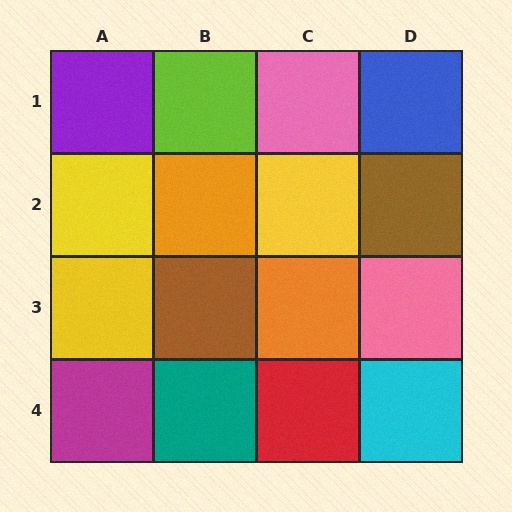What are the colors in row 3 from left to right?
Yellow, brown, orange, pink.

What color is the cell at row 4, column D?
Cyan.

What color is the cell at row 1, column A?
Purple.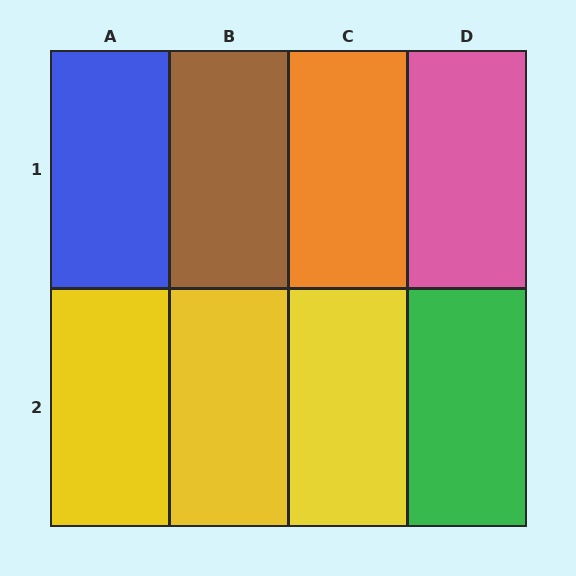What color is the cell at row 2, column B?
Yellow.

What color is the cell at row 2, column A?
Yellow.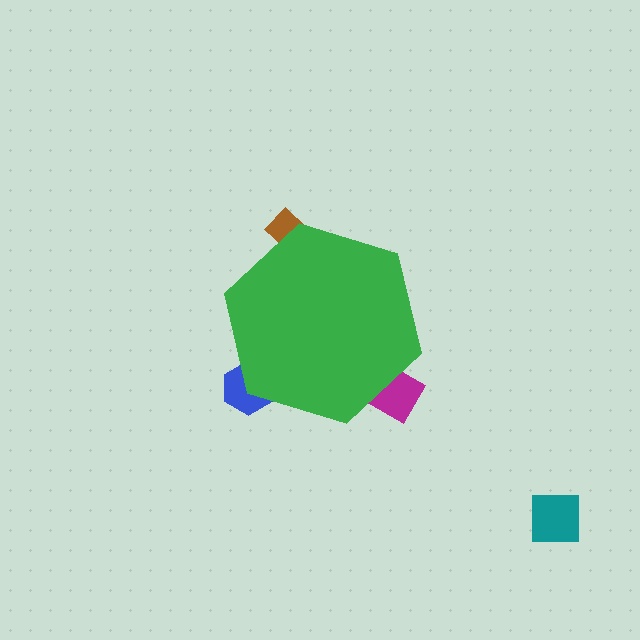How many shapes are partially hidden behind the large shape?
3 shapes are partially hidden.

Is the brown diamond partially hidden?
Yes, the brown diamond is partially hidden behind the green hexagon.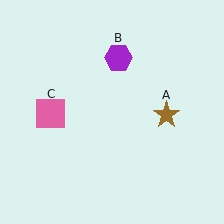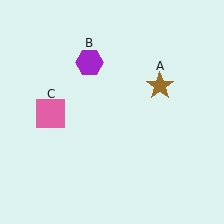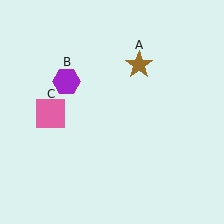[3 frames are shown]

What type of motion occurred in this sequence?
The brown star (object A), purple hexagon (object B) rotated counterclockwise around the center of the scene.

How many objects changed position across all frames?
2 objects changed position: brown star (object A), purple hexagon (object B).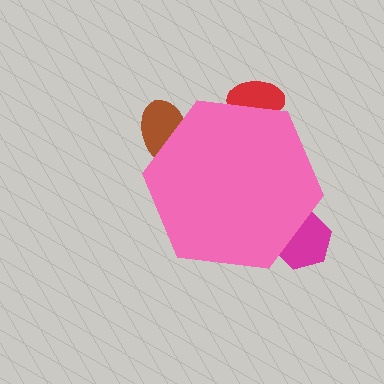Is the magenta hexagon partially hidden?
Yes, the magenta hexagon is partially hidden behind the pink hexagon.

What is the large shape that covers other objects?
A pink hexagon.